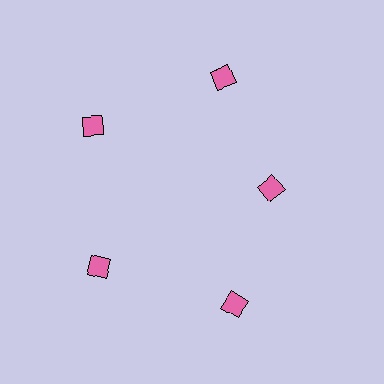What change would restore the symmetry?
The symmetry would be restored by moving it outward, back onto the ring so that all 5 diamonds sit at equal angles and equal distance from the center.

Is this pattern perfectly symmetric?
No. The 5 pink diamonds are arranged in a ring, but one element near the 3 o'clock position is pulled inward toward the center, breaking the 5-fold rotational symmetry.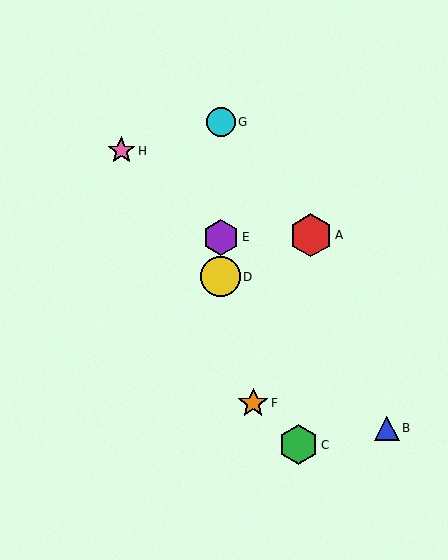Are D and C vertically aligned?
No, D is at x≈221 and C is at x≈298.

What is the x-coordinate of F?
Object F is at x≈253.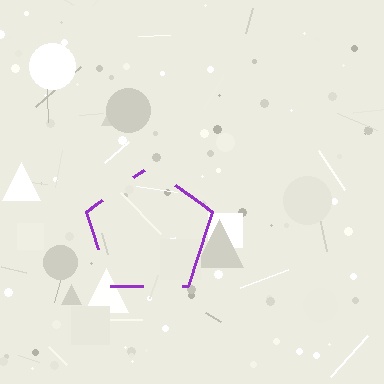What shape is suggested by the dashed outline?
The dashed outline suggests a pentagon.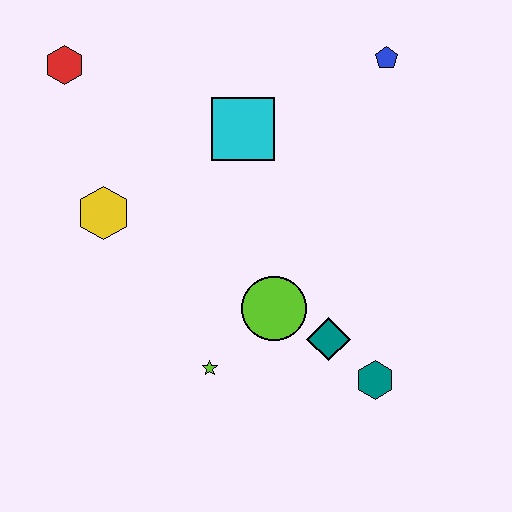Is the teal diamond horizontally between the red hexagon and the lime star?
No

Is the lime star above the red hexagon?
No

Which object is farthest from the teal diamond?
The red hexagon is farthest from the teal diamond.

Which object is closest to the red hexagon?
The yellow hexagon is closest to the red hexagon.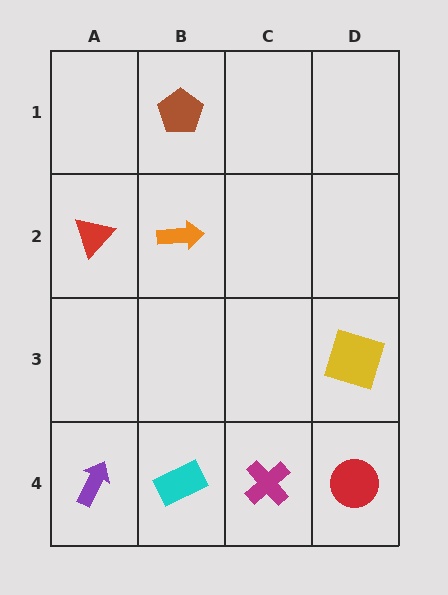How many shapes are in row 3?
1 shape.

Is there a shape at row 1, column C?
No, that cell is empty.